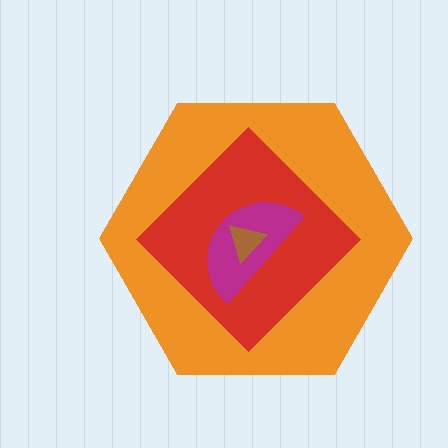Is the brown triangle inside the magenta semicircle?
Yes.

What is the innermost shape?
The brown triangle.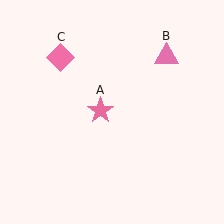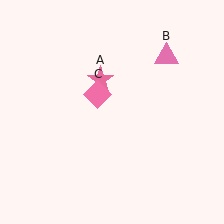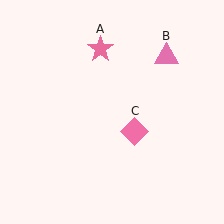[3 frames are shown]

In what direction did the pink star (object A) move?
The pink star (object A) moved up.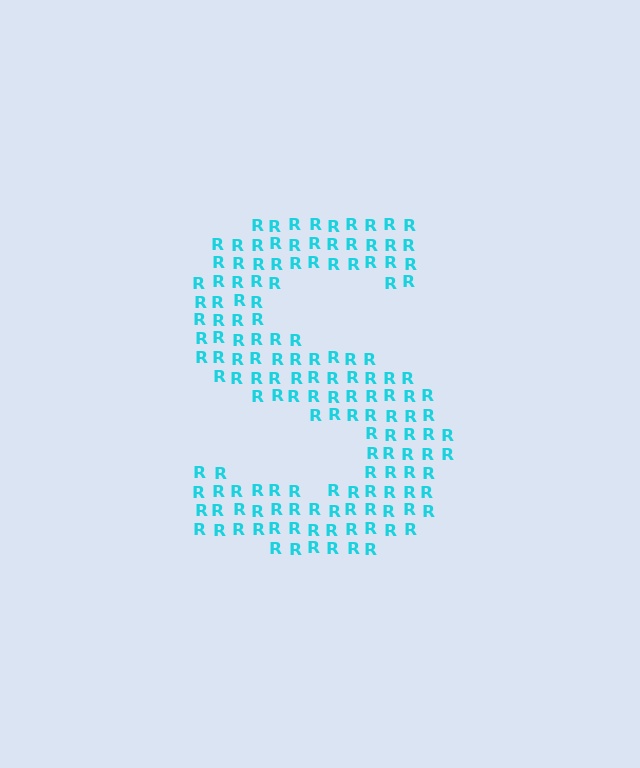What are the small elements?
The small elements are letter R's.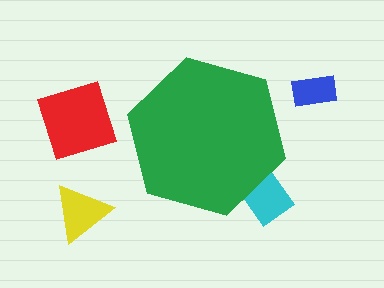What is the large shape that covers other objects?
A green hexagon.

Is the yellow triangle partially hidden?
No, the yellow triangle is fully visible.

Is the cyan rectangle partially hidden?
Yes, the cyan rectangle is partially hidden behind the green hexagon.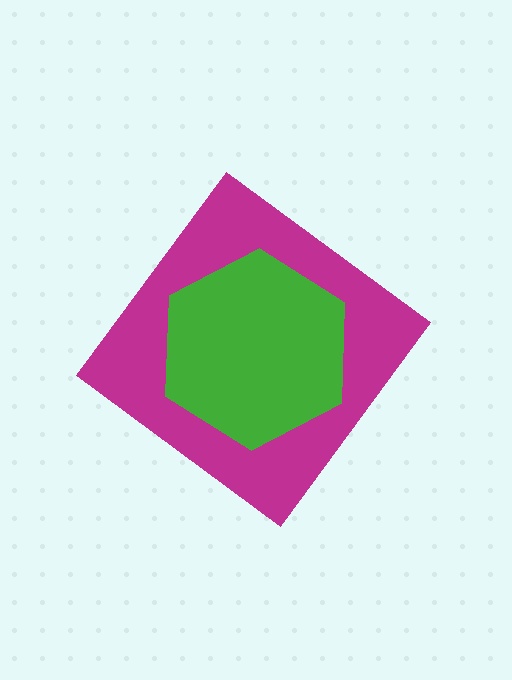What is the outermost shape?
The magenta diamond.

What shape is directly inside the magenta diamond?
The green hexagon.